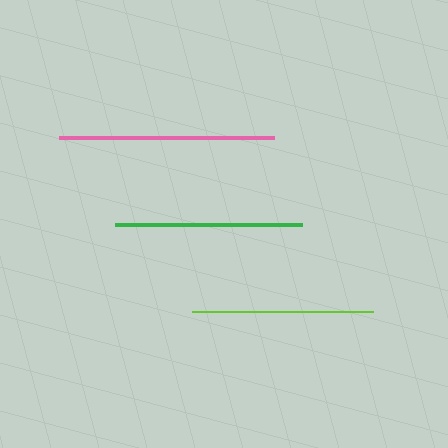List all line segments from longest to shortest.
From longest to shortest: pink, green, lime.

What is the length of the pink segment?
The pink segment is approximately 215 pixels long.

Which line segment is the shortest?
The lime line is the shortest at approximately 181 pixels.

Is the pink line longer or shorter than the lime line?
The pink line is longer than the lime line.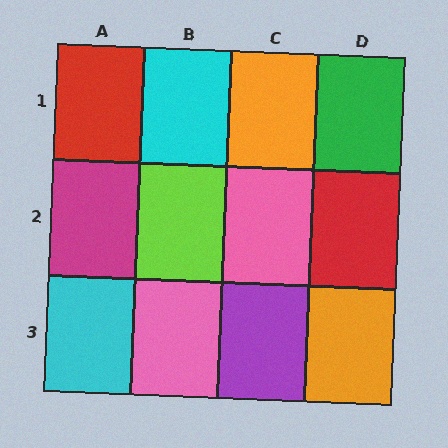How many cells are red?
2 cells are red.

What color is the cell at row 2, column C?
Pink.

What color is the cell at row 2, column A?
Magenta.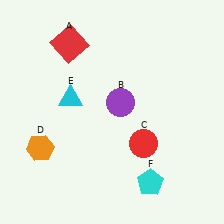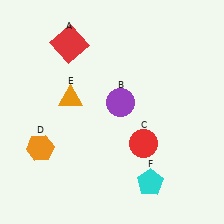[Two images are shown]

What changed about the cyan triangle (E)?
In Image 1, E is cyan. In Image 2, it changed to orange.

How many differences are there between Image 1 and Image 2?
There is 1 difference between the two images.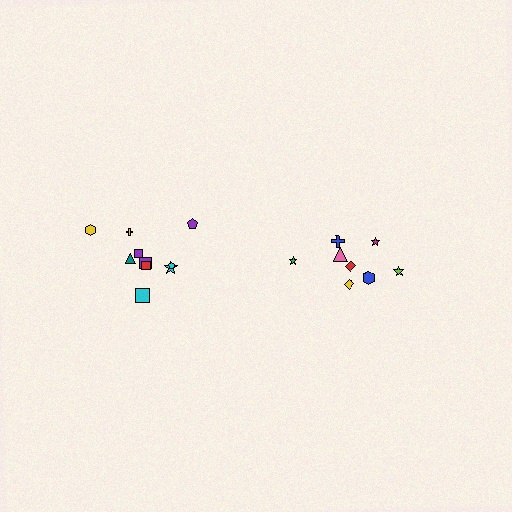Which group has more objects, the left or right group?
The left group.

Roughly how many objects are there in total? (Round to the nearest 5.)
Roughly 20 objects in total.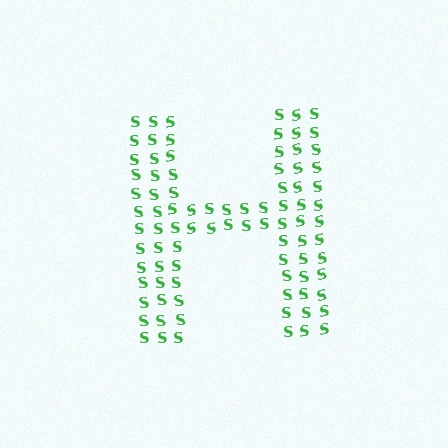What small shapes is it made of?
It is made of small letter S's.